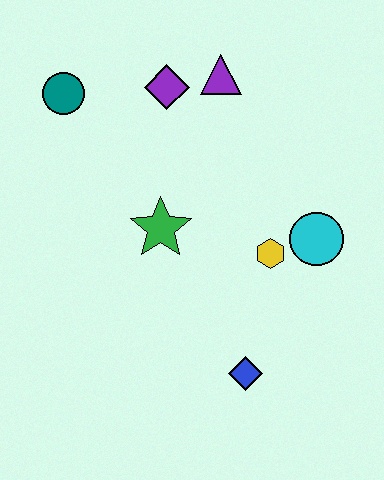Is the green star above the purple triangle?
No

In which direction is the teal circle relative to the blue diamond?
The teal circle is above the blue diamond.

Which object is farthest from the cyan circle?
The teal circle is farthest from the cyan circle.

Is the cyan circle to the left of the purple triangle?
No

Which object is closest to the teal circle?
The purple diamond is closest to the teal circle.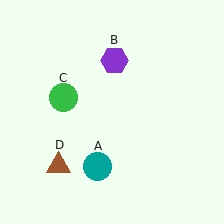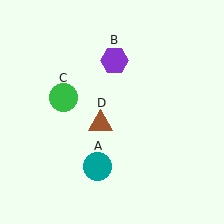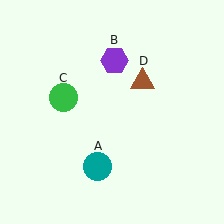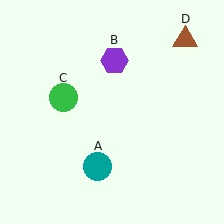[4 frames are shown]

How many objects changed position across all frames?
1 object changed position: brown triangle (object D).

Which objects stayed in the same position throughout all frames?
Teal circle (object A) and purple hexagon (object B) and green circle (object C) remained stationary.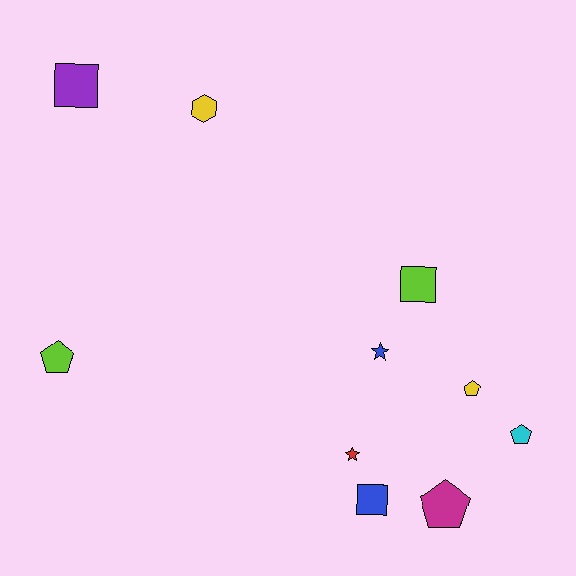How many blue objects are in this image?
There are 2 blue objects.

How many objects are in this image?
There are 10 objects.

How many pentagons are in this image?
There are 4 pentagons.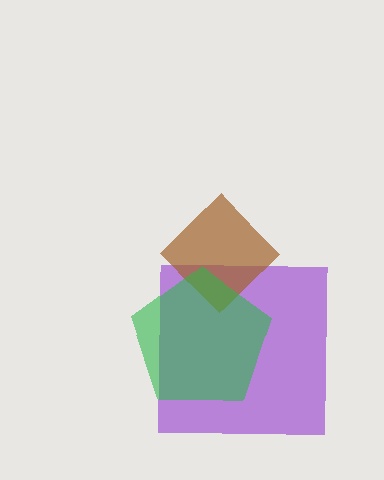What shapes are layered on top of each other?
The layered shapes are: a purple square, a brown diamond, a green pentagon.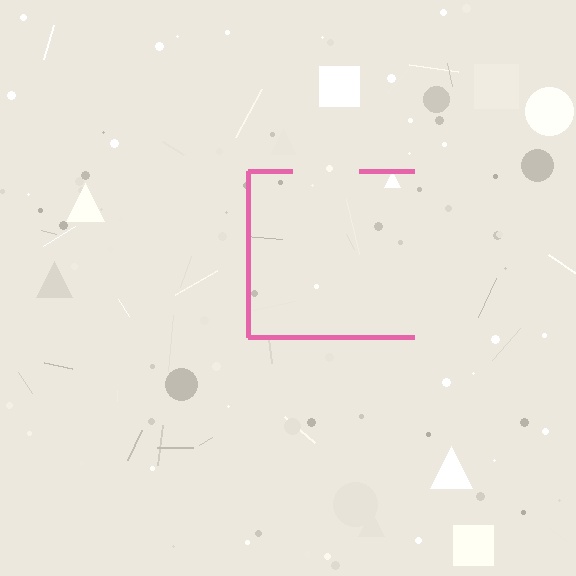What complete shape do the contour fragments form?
The contour fragments form a square.